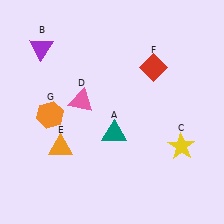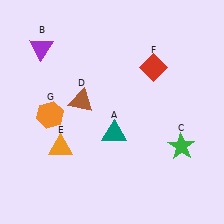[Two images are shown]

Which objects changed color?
C changed from yellow to green. D changed from pink to brown.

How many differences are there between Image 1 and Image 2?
There are 2 differences between the two images.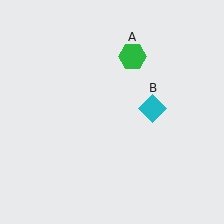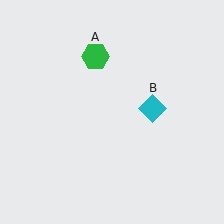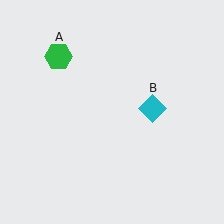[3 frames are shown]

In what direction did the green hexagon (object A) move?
The green hexagon (object A) moved left.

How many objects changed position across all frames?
1 object changed position: green hexagon (object A).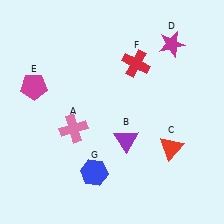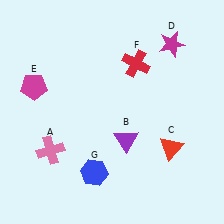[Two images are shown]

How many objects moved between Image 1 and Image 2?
1 object moved between the two images.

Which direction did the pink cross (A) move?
The pink cross (A) moved left.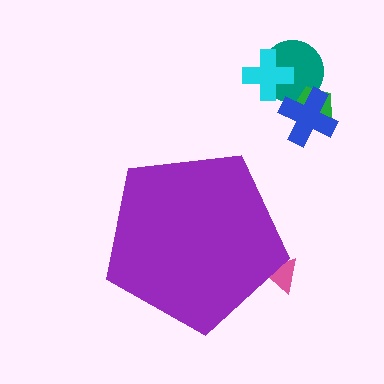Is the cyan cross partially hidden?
No, the cyan cross is fully visible.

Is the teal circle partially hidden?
No, the teal circle is fully visible.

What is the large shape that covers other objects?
A purple pentagon.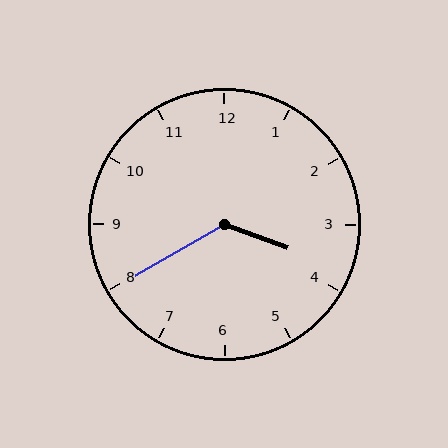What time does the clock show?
3:40.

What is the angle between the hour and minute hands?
Approximately 130 degrees.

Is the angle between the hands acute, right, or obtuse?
It is obtuse.